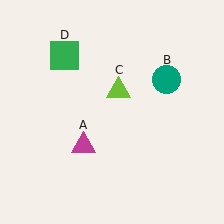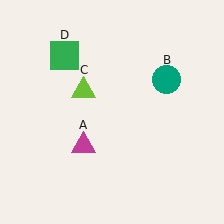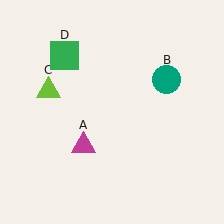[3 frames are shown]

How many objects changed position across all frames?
1 object changed position: lime triangle (object C).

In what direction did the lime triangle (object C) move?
The lime triangle (object C) moved left.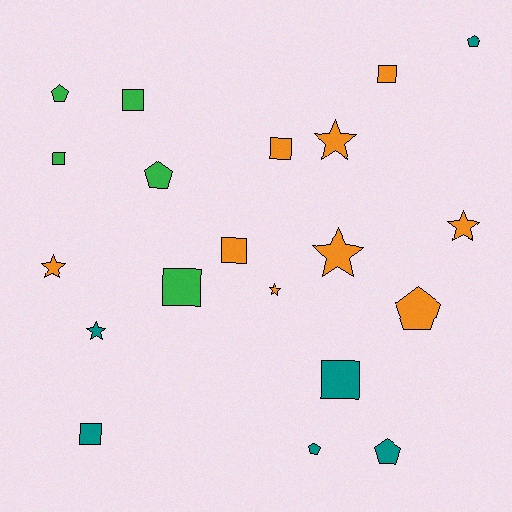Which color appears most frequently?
Orange, with 9 objects.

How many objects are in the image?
There are 20 objects.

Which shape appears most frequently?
Square, with 8 objects.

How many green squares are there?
There are 3 green squares.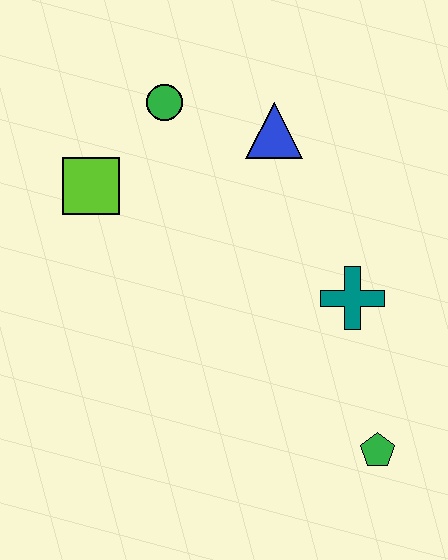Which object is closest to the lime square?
The green circle is closest to the lime square.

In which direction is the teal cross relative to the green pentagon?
The teal cross is above the green pentagon.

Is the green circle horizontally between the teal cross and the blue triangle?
No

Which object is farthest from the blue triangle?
The green pentagon is farthest from the blue triangle.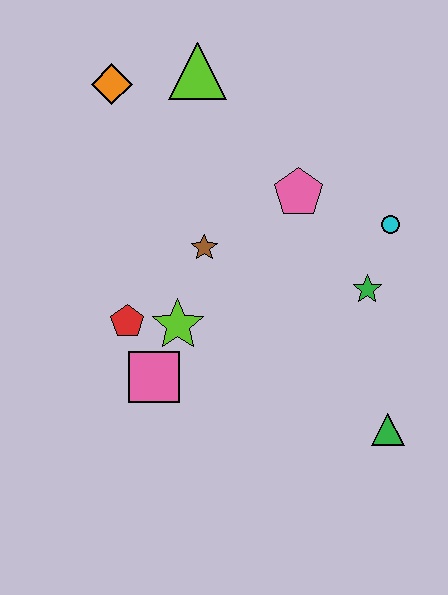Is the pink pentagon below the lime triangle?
Yes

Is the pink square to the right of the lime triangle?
No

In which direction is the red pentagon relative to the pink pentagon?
The red pentagon is to the left of the pink pentagon.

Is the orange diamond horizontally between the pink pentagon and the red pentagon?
No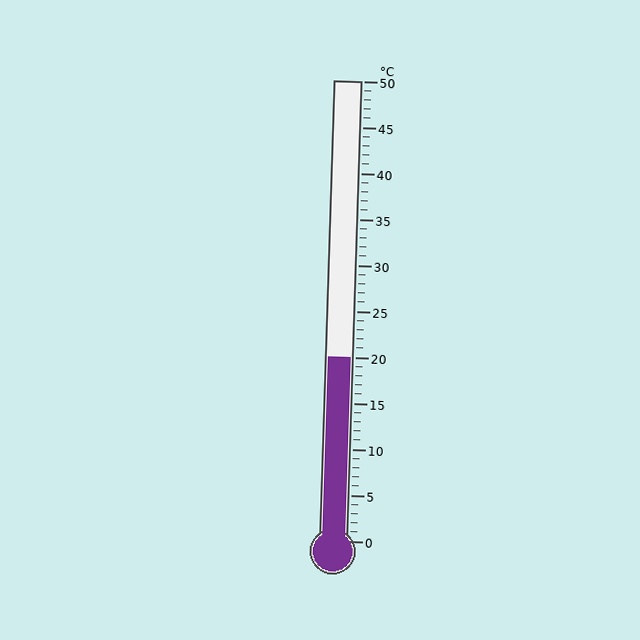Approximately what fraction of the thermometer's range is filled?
The thermometer is filled to approximately 40% of its range.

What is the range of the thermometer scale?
The thermometer scale ranges from 0°C to 50°C.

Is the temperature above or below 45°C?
The temperature is below 45°C.